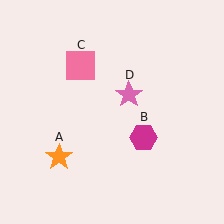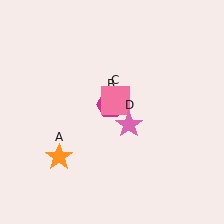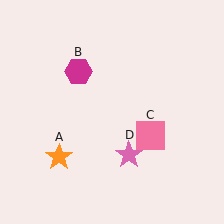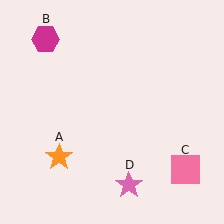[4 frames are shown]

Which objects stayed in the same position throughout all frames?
Orange star (object A) remained stationary.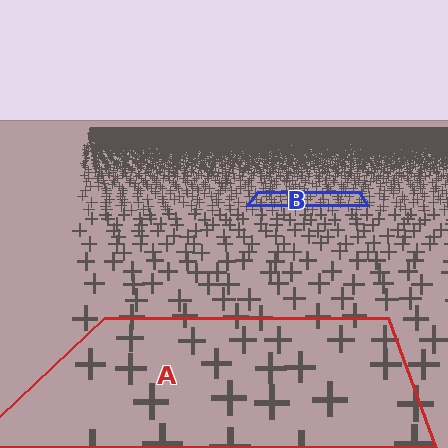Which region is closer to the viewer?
Region A is closer. The texture elements there are larger and more spread out.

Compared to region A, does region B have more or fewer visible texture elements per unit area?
Region B has more texture elements per unit area — they are packed more densely because it is farther away.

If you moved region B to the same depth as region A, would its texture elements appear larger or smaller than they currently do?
They would appear larger. At a closer depth, the same texture elements are projected at a bigger on-screen size.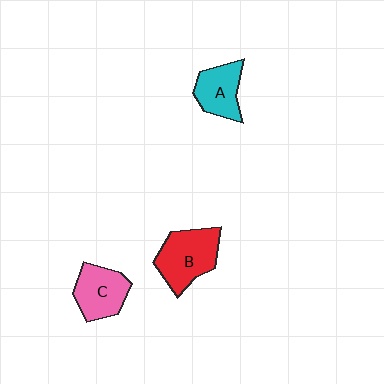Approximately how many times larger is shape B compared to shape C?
Approximately 1.3 times.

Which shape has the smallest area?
Shape A (cyan).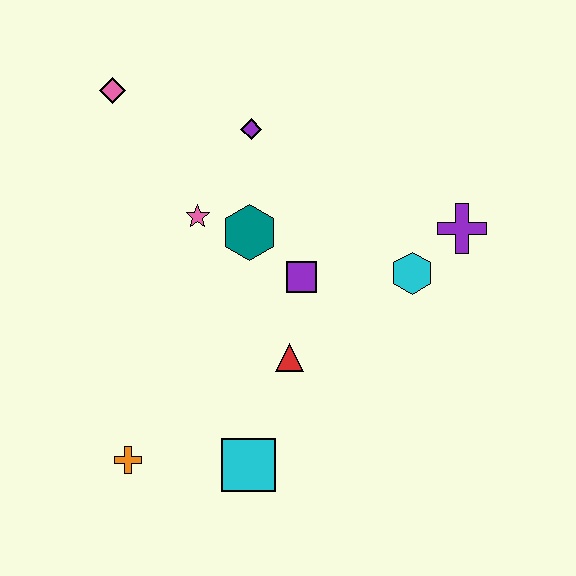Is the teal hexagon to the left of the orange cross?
No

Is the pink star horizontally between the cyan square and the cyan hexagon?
No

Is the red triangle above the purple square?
No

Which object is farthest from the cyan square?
The pink diamond is farthest from the cyan square.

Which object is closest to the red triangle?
The purple square is closest to the red triangle.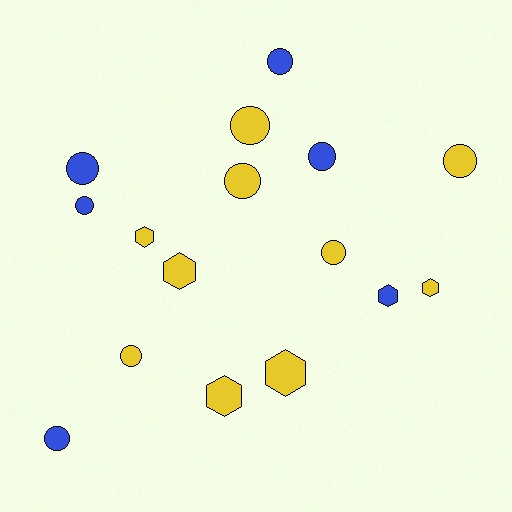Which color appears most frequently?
Yellow, with 10 objects.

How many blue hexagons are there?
There is 1 blue hexagon.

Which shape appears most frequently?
Circle, with 10 objects.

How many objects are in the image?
There are 16 objects.